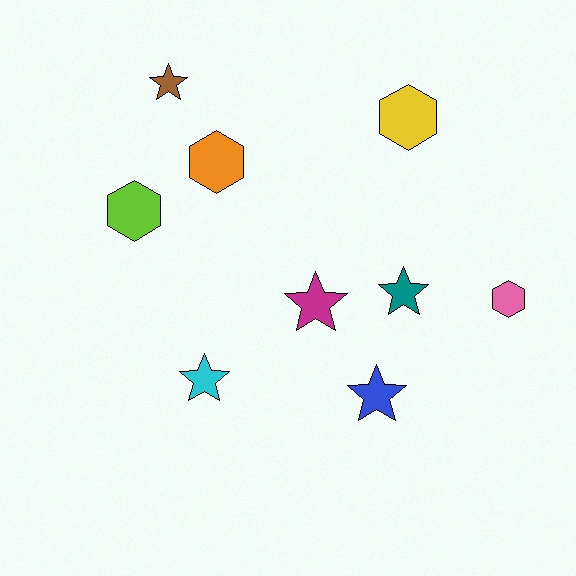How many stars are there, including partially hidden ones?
There are 5 stars.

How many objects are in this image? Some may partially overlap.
There are 9 objects.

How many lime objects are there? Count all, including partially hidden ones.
There is 1 lime object.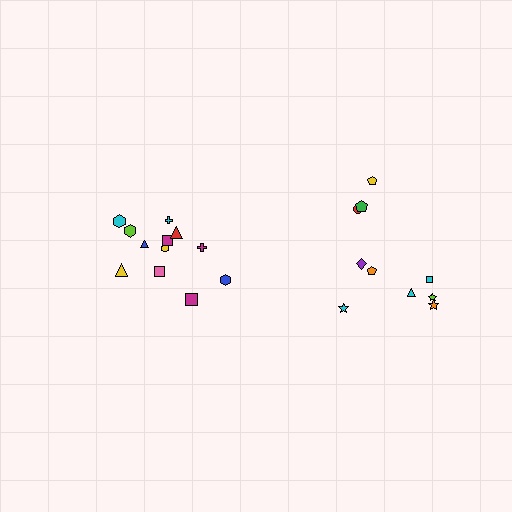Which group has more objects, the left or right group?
The left group.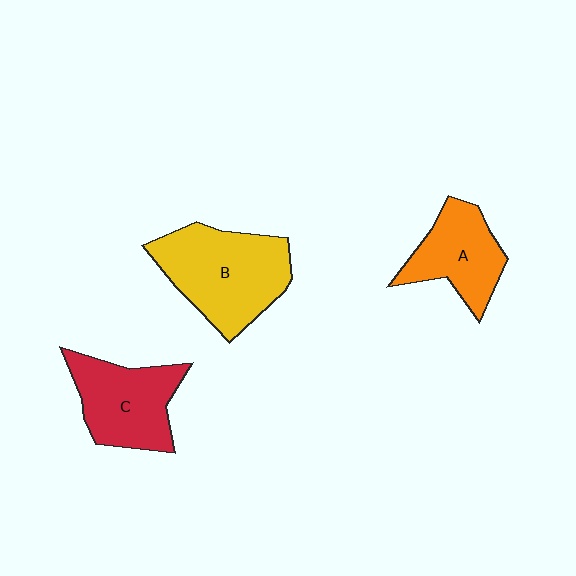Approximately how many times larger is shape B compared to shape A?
Approximately 1.5 times.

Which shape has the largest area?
Shape B (yellow).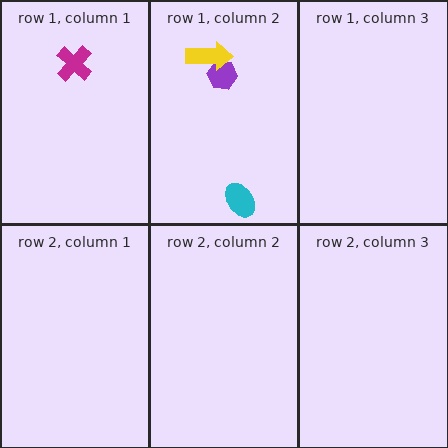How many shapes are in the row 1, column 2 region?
3.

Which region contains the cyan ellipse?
The row 1, column 2 region.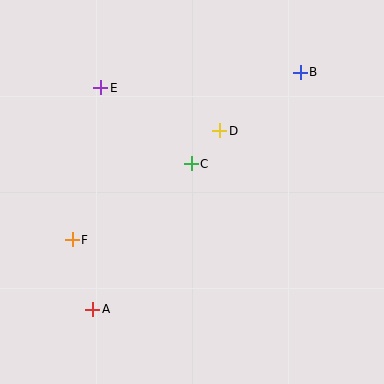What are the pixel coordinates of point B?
Point B is at (300, 72).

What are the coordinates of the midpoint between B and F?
The midpoint between B and F is at (186, 156).